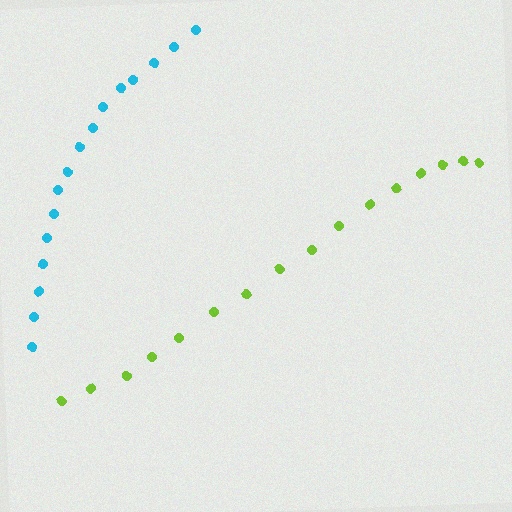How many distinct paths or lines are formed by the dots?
There are 2 distinct paths.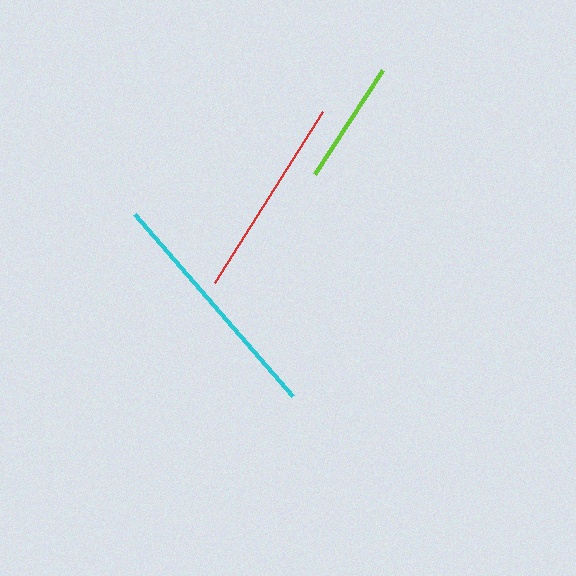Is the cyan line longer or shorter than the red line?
The cyan line is longer than the red line.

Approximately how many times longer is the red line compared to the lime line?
The red line is approximately 1.6 times the length of the lime line.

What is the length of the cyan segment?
The cyan segment is approximately 241 pixels long.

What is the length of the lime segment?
The lime segment is approximately 124 pixels long.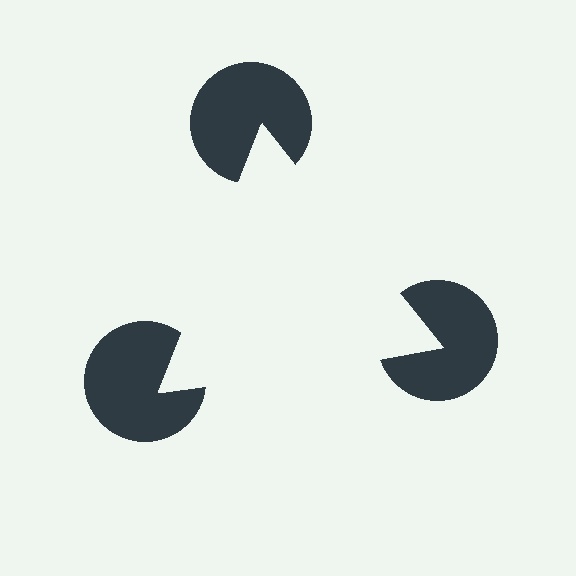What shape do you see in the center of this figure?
An illusory triangle — its edges are inferred from the aligned wedge cuts in the pac-man discs, not physically drawn.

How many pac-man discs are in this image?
There are 3 — one at each vertex of the illusory triangle.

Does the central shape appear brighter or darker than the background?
It typically appears slightly brighter than the background, even though no actual brightness change is drawn.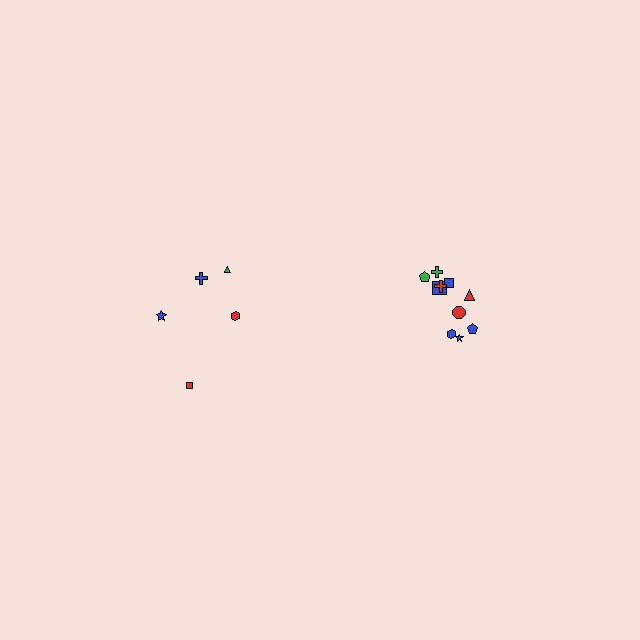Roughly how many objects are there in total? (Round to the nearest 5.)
Roughly 15 objects in total.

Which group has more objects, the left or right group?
The right group.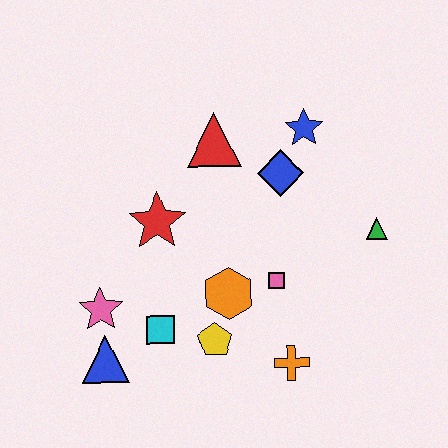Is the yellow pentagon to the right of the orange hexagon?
No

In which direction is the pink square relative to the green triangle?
The pink square is to the left of the green triangle.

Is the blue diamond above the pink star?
Yes